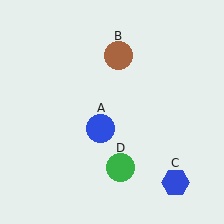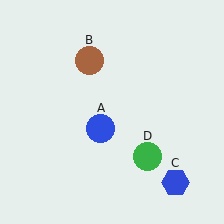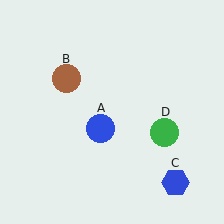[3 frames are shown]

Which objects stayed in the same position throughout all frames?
Blue circle (object A) and blue hexagon (object C) remained stationary.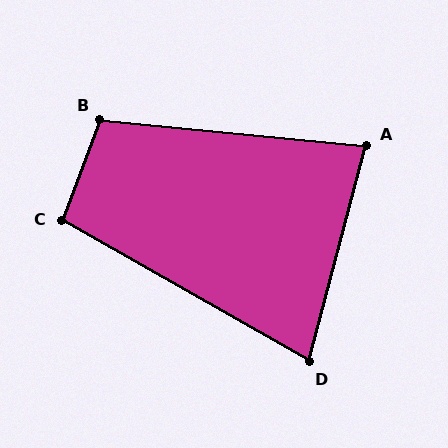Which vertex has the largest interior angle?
B, at approximately 105 degrees.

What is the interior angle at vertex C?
Approximately 99 degrees (obtuse).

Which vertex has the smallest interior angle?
D, at approximately 75 degrees.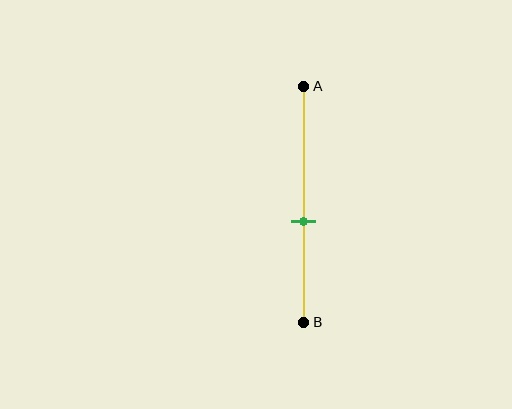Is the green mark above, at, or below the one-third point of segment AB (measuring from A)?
The green mark is below the one-third point of segment AB.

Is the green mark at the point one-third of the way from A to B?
No, the mark is at about 55% from A, not at the 33% one-third point.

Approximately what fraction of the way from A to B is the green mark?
The green mark is approximately 55% of the way from A to B.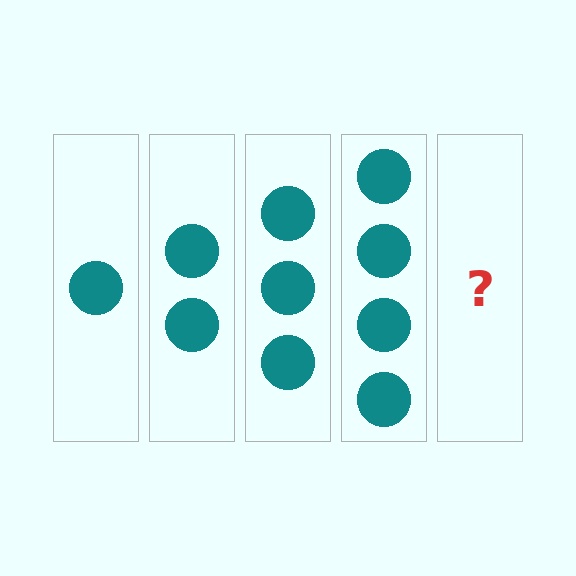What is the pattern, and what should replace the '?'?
The pattern is that each step adds one more circle. The '?' should be 5 circles.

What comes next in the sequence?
The next element should be 5 circles.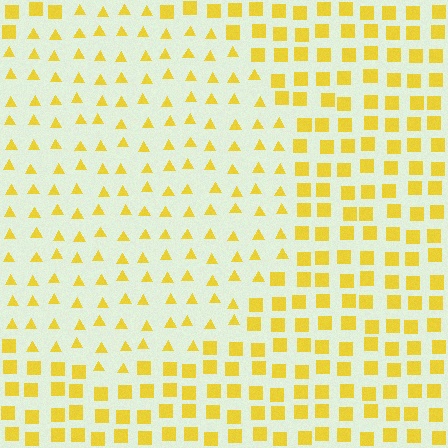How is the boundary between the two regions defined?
The boundary is defined by a change in element shape: triangles inside vs. squares outside. All elements share the same color and spacing.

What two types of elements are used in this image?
The image uses triangles inside the circle region and squares outside it.